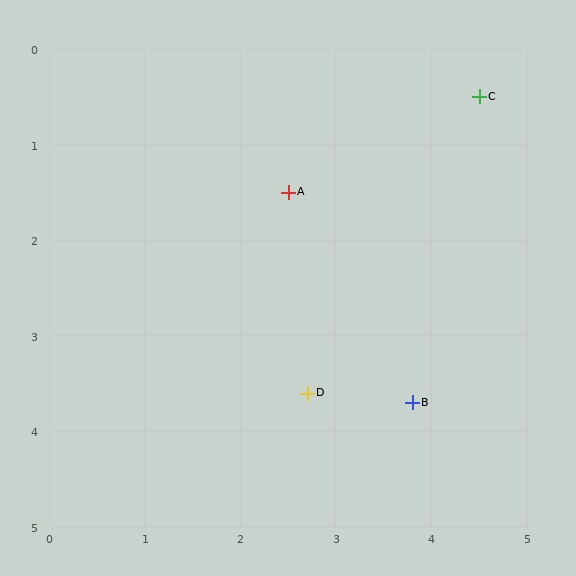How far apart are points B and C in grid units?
Points B and C are about 3.3 grid units apart.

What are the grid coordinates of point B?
Point B is at approximately (3.8, 3.7).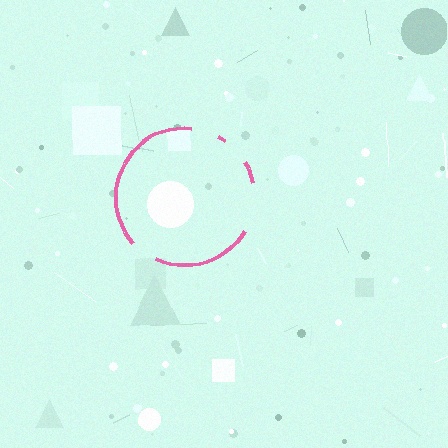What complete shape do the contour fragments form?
The contour fragments form a circle.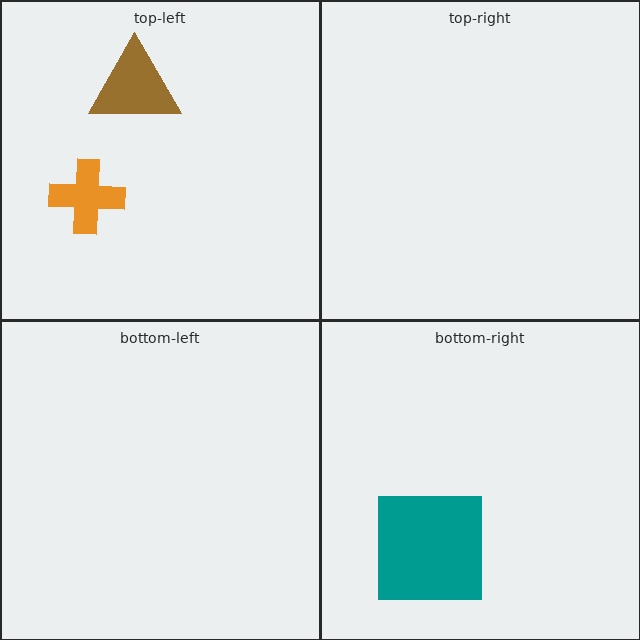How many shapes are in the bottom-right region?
1.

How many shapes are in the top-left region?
2.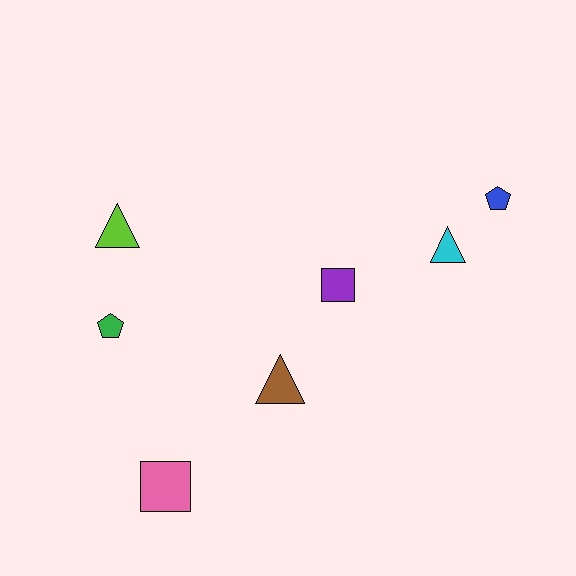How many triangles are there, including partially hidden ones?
There are 3 triangles.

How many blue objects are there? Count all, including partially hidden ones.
There is 1 blue object.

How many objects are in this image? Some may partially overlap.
There are 7 objects.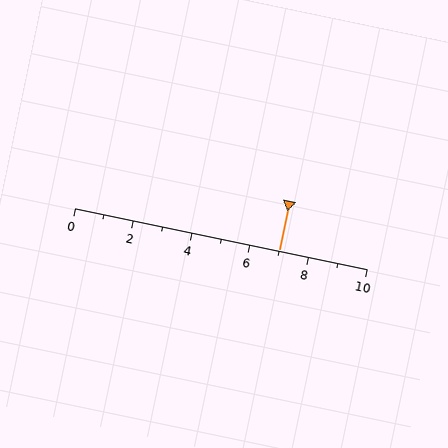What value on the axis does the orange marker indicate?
The marker indicates approximately 7.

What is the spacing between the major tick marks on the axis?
The major ticks are spaced 2 apart.